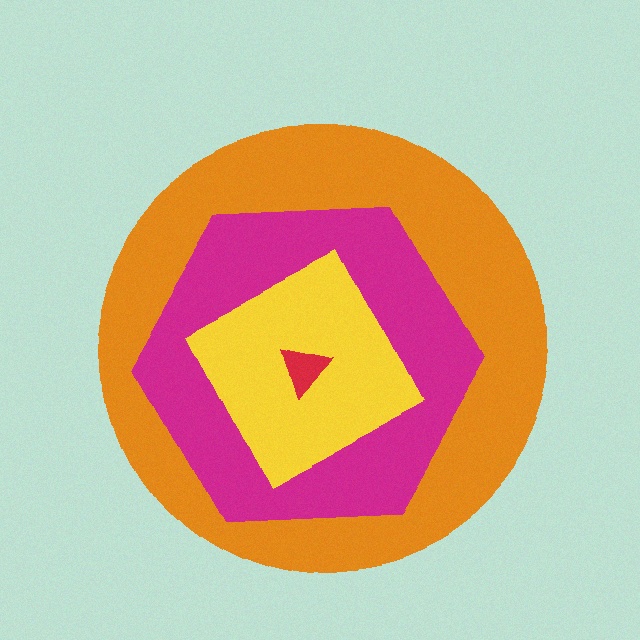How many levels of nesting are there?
4.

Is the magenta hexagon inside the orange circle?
Yes.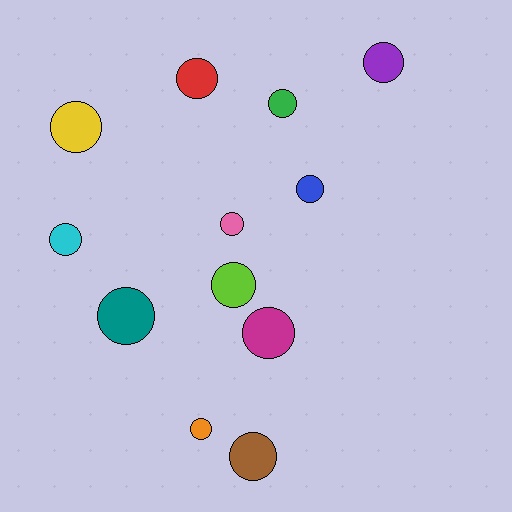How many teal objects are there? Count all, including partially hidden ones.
There is 1 teal object.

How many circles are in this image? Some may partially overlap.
There are 12 circles.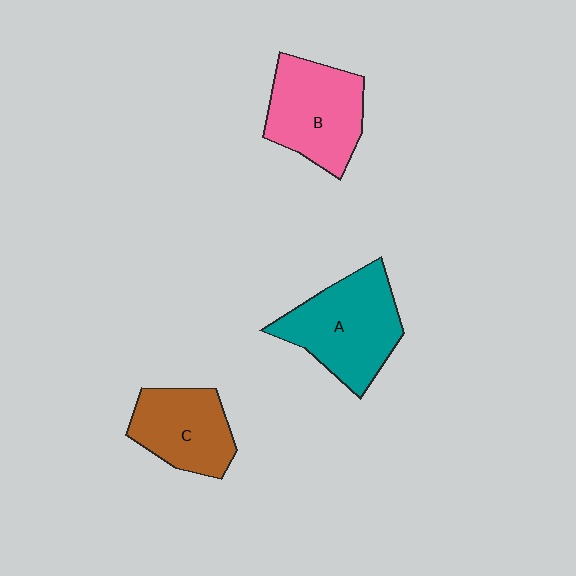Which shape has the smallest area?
Shape C (brown).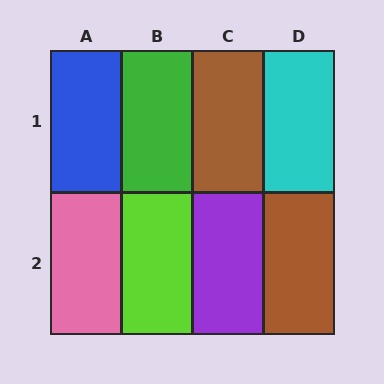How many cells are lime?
1 cell is lime.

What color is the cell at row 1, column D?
Cyan.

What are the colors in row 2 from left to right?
Pink, lime, purple, brown.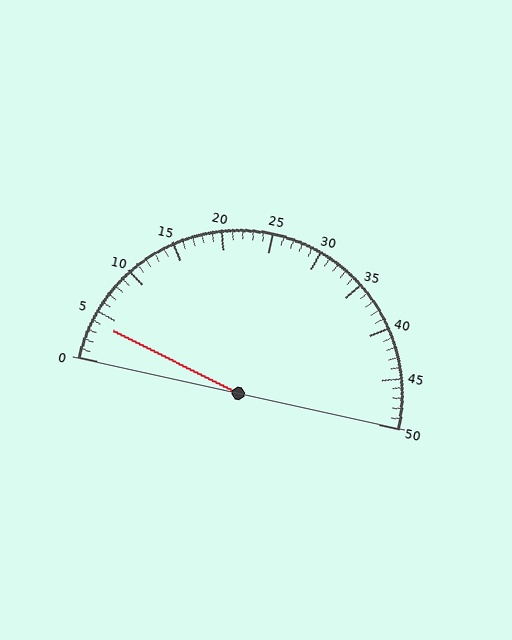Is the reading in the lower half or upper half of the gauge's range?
The reading is in the lower half of the range (0 to 50).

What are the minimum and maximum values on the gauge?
The gauge ranges from 0 to 50.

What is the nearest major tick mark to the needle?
The nearest major tick mark is 5.